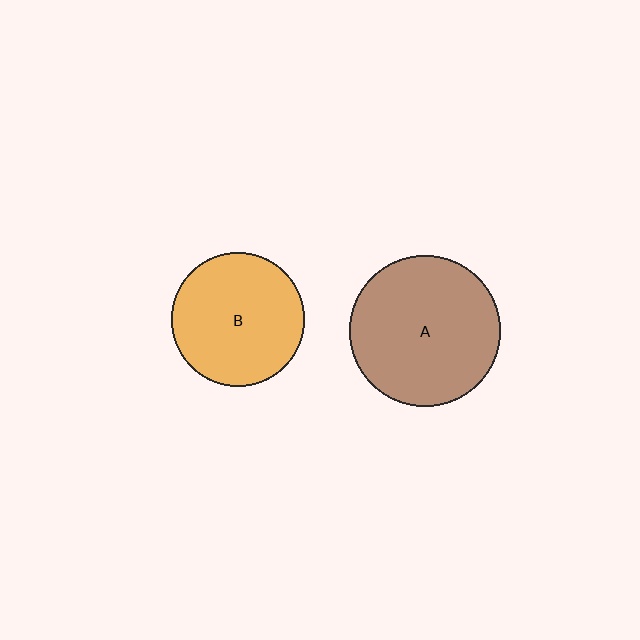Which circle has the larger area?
Circle A (brown).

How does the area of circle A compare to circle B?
Approximately 1.3 times.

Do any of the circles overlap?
No, none of the circles overlap.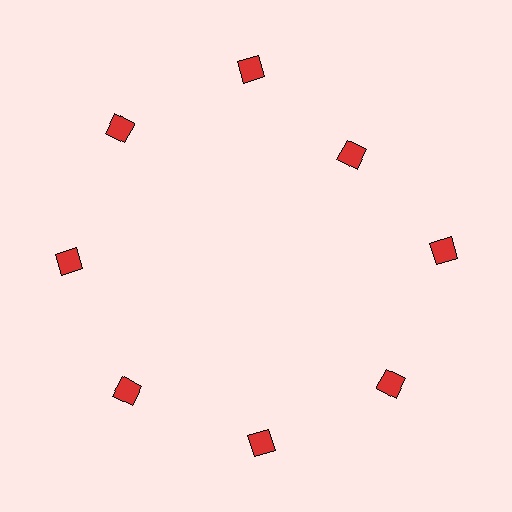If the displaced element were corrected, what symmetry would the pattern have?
It would have 8-fold rotational symmetry — the pattern would map onto itself every 45 degrees.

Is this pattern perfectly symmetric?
No. The 8 red squares are arranged in a ring, but one element near the 2 o'clock position is pulled inward toward the center, breaking the 8-fold rotational symmetry.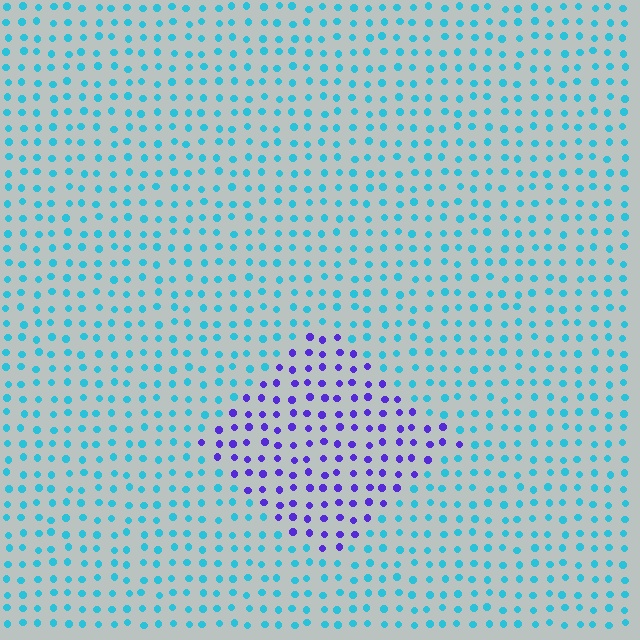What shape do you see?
I see a diamond.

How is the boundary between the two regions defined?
The boundary is defined purely by a slight shift in hue (about 68 degrees). Spacing, size, and orientation are identical on both sides.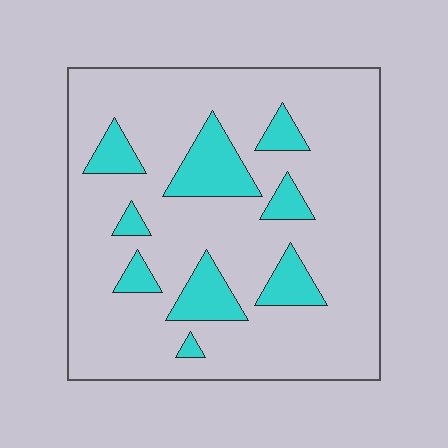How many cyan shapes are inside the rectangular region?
9.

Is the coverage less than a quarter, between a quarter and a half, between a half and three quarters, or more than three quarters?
Less than a quarter.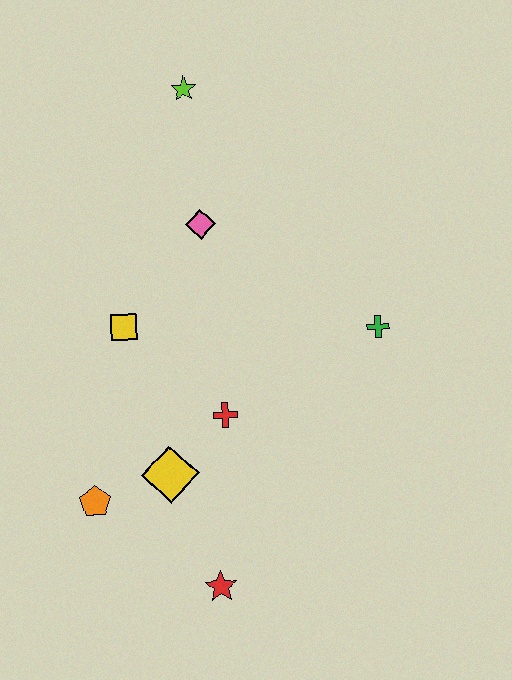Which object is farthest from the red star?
The lime star is farthest from the red star.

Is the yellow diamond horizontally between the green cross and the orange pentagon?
Yes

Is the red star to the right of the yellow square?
Yes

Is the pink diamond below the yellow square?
No